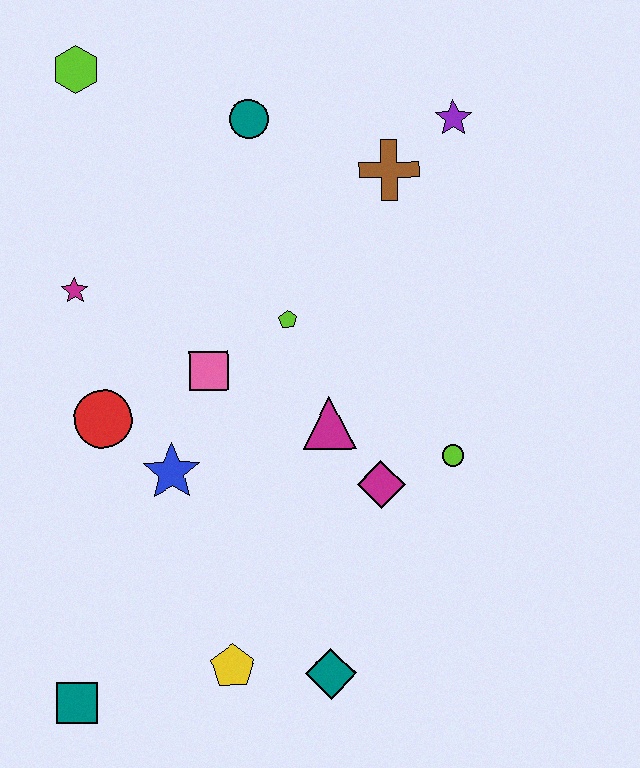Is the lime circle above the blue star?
Yes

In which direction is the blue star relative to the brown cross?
The blue star is below the brown cross.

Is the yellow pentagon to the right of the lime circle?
No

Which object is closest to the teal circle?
The brown cross is closest to the teal circle.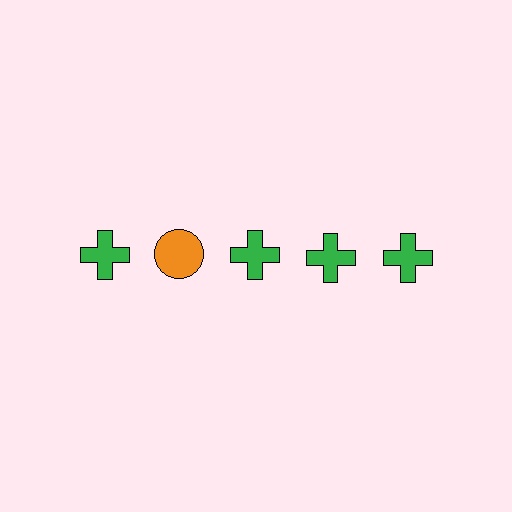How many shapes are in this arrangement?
There are 5 shapes arranged in a grid pattern.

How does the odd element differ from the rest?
It differs in both color (orange instead of green) and shape (circle instead of cross).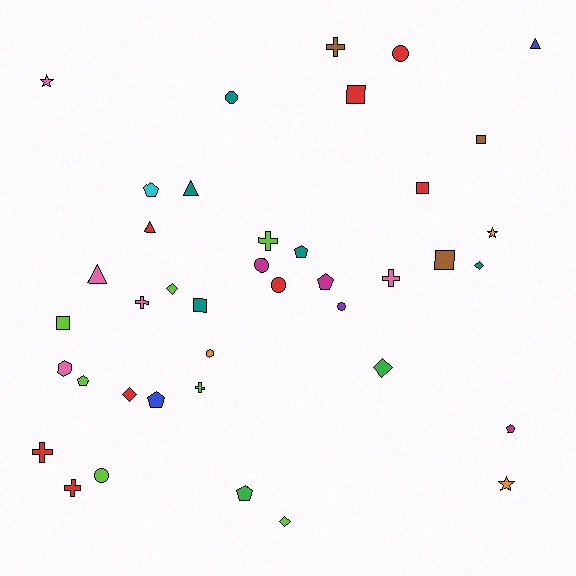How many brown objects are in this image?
There are 3 brown objects.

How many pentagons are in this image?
There are 7 pentagons.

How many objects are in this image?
There are 40 objects.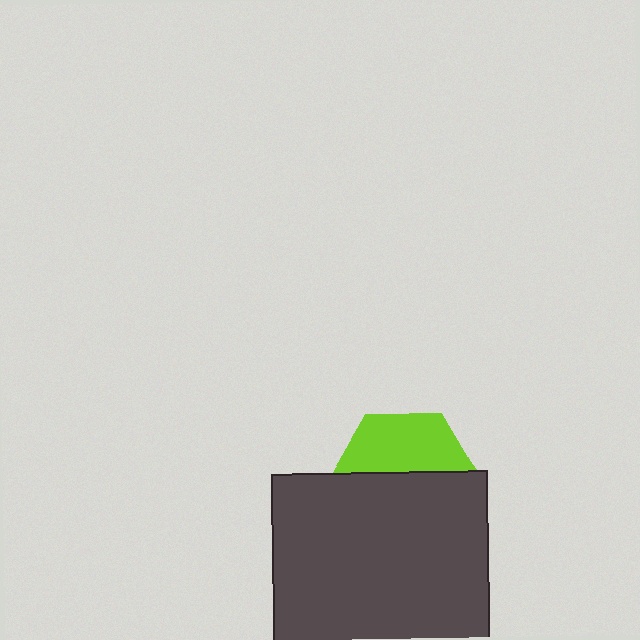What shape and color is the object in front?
The object in front is a dark gray square.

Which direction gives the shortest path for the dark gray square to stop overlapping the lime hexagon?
Moving down gives the shortest separation.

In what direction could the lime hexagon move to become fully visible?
The lime hexagon could move up. That would shift it out from behind the dark gray square entirely.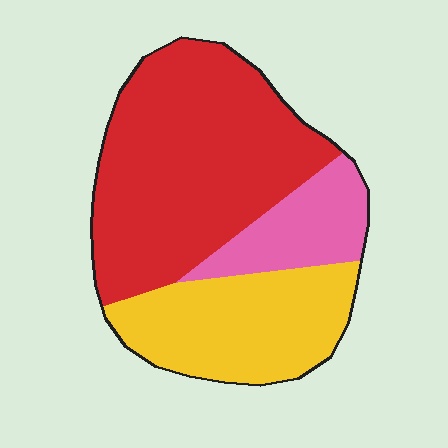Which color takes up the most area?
Red, at roughly 55%.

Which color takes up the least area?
Pink, at roughly 15%.